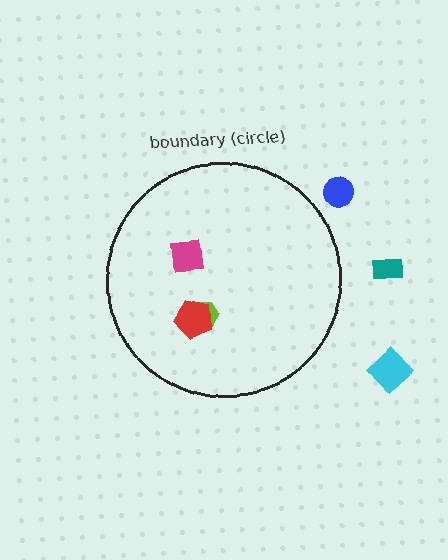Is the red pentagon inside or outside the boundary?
Inside.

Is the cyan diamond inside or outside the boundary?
Outside.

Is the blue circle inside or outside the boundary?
Outside.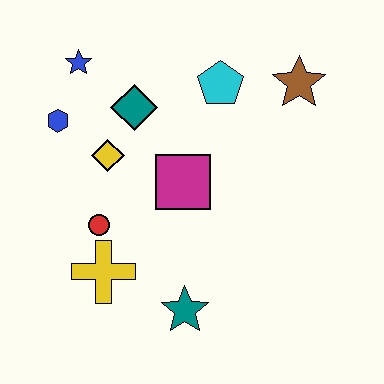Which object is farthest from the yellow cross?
The brown star is farthest from the yellow cross.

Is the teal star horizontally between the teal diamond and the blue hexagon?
No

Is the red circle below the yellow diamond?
Yes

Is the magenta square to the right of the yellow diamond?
Yes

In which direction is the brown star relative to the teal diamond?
The brown star is to the right of the teal diamond.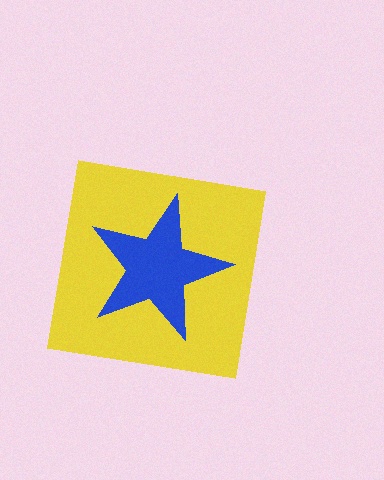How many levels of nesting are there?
2.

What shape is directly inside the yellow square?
The blue star.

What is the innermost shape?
The blue star.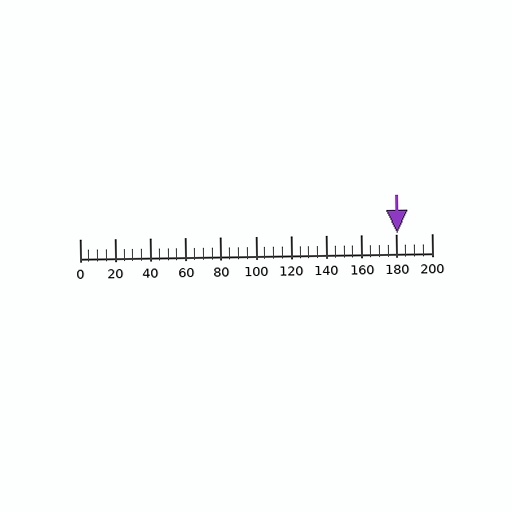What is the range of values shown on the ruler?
The ruler shows values from 0 to 200.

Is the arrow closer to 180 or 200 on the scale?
The arrow is closer to 180.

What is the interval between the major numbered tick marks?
The major tick marks are spaced 20 units apart.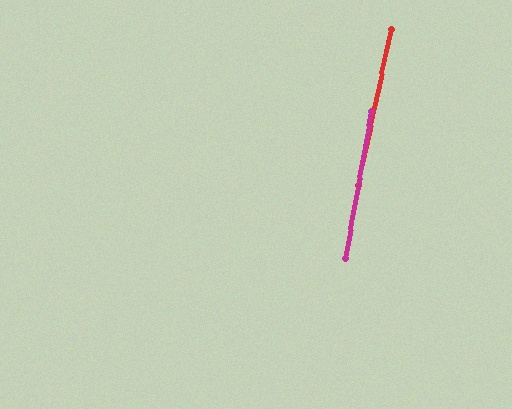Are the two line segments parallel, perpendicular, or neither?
Parallel — their directions differ by only 1.9°.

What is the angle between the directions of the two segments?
Approximately 2 degrees.